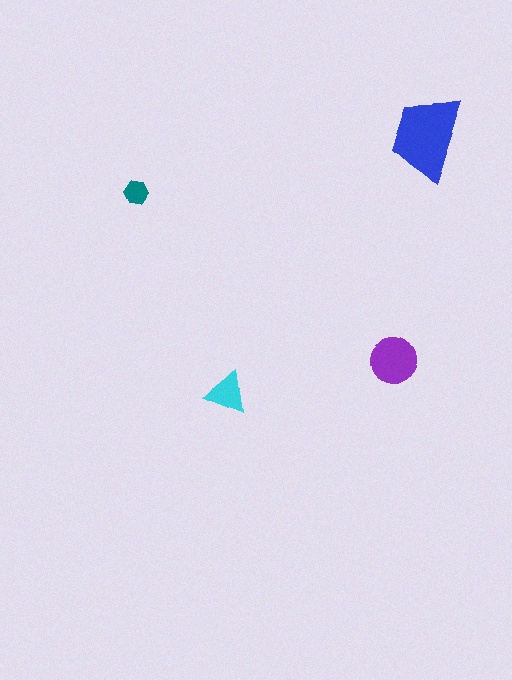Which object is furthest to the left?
The teal hexagon is leftmost.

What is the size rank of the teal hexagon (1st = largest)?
4th.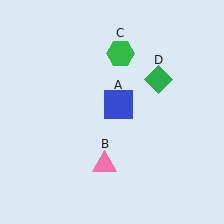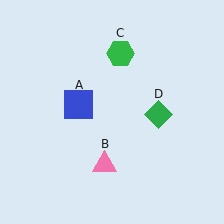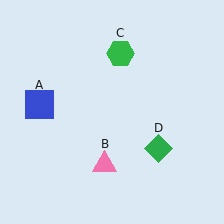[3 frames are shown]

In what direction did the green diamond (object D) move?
The green diamond (object D) moved down.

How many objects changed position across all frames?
2 objects changed position: blue square (object A), green diamond (object D).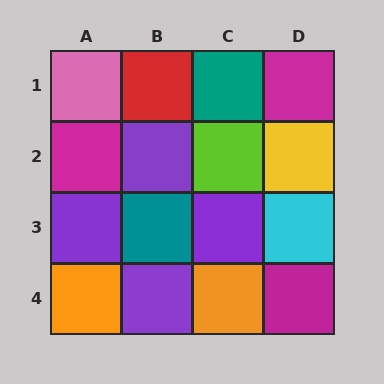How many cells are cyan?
1 cell is cyan.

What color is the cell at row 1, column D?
Magenta.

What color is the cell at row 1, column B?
Red.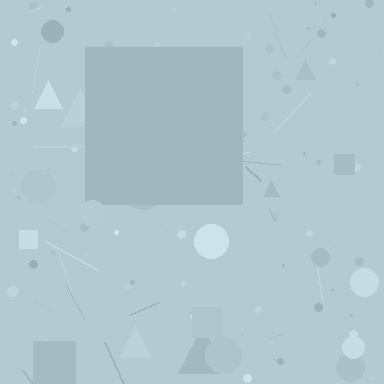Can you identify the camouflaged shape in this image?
The camouflaged shape is a square.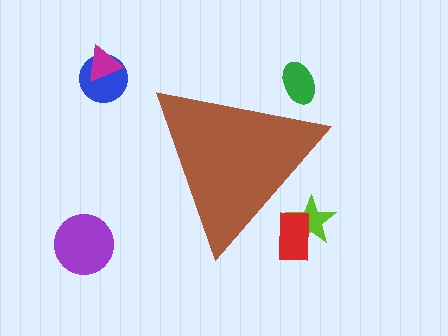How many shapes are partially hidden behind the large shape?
3 shapes are partially hidden.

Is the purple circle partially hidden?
No, the purple circle is fully visible.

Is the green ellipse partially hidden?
Yes, the green ellipse is partially hidden behind the brown triangle.